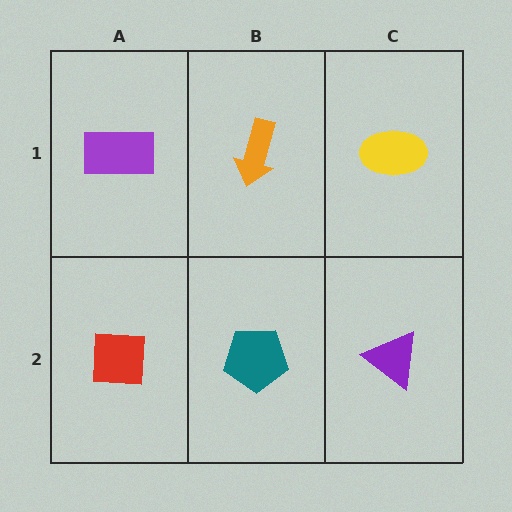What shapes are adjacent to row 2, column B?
An orange arrow (row 1, column B), a red square (row 2, column A), a purple triangle (row 2, column C).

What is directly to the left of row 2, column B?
A red square.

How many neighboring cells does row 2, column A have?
2.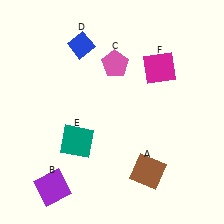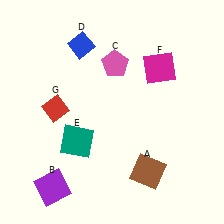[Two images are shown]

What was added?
A red diamond (G) was added in Image 2.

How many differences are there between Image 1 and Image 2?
There is 1 difference between the two images.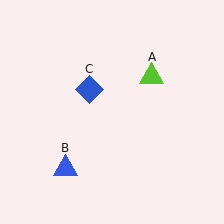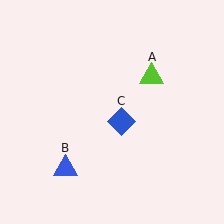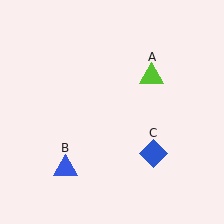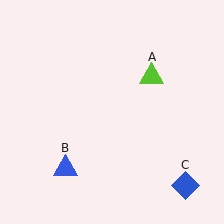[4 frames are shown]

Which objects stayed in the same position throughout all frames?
Lime triangle (object A) and blue triangle (object B) remained stationary.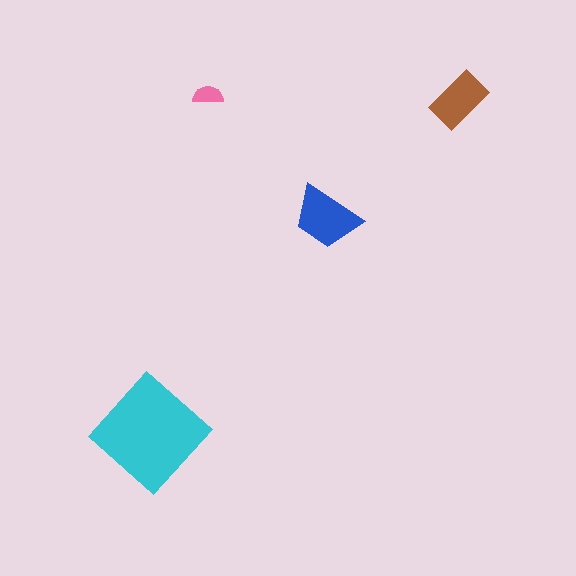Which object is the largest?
The cyan diamond.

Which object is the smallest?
The pink semicircle.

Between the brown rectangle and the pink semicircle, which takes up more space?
The brown rectangle.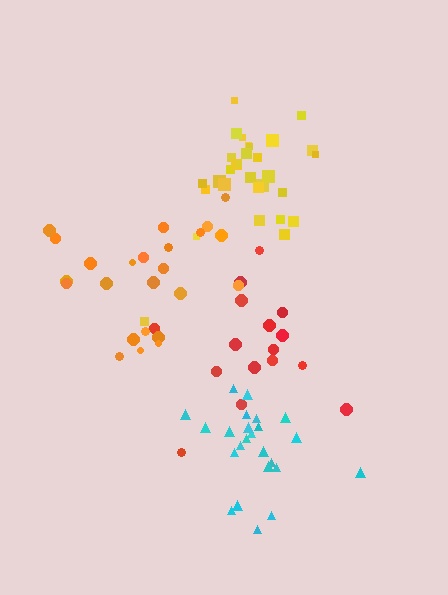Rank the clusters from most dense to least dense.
cyan, yellow, orange, red.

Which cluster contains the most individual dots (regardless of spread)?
Yellow (30).